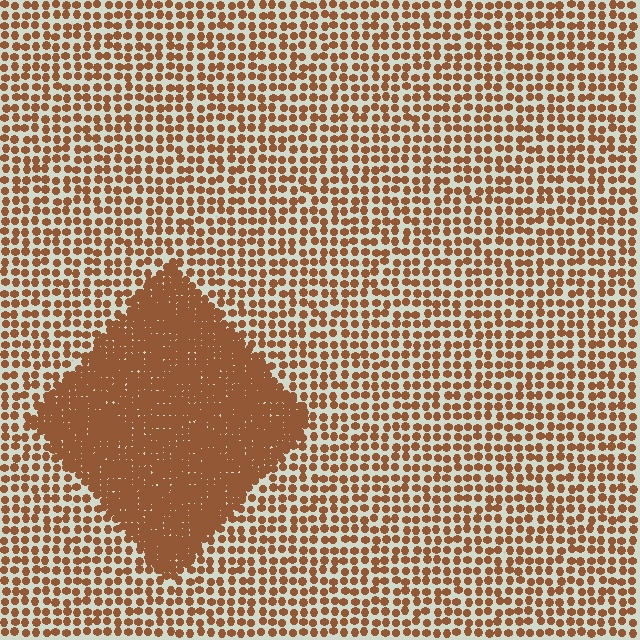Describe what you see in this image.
The image contains small brown elements arranged at two different densities. A diamond-shaped region is visible where the elements are more densely packed than the surrounding area.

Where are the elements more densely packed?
The elements are more densely packed inside the diamond boundary.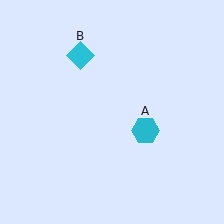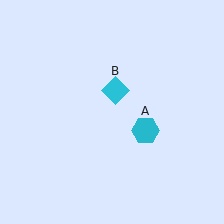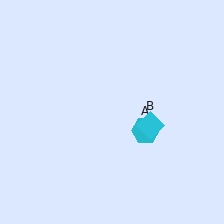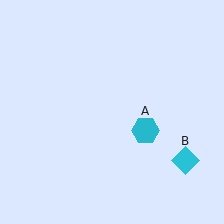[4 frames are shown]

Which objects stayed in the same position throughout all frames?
Cyan hexagon (object A) remained stationary.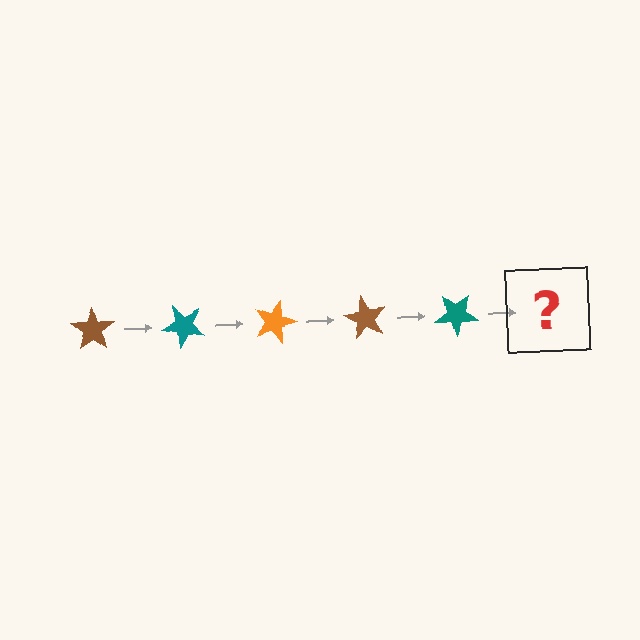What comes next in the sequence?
The next element should be an orange star, rotated 225 degrees from the start.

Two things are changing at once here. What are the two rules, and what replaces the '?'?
The two rules are that it rotates 45 degrees each step and the color cycles through brown, teal, and orange. The '?' should be an orange star, rotated 225 degrees from the start.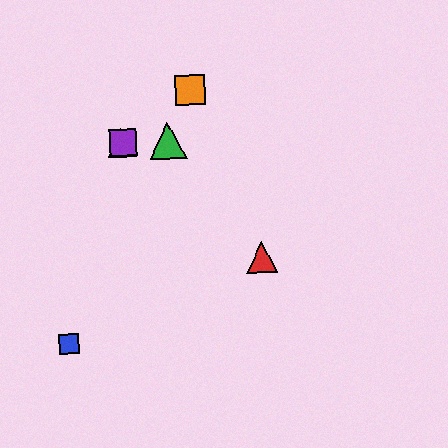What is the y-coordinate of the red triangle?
The red triangle is at y≈257.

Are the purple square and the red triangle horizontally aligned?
No, the purple square is at y≈143 and the red triangle is at y≈257.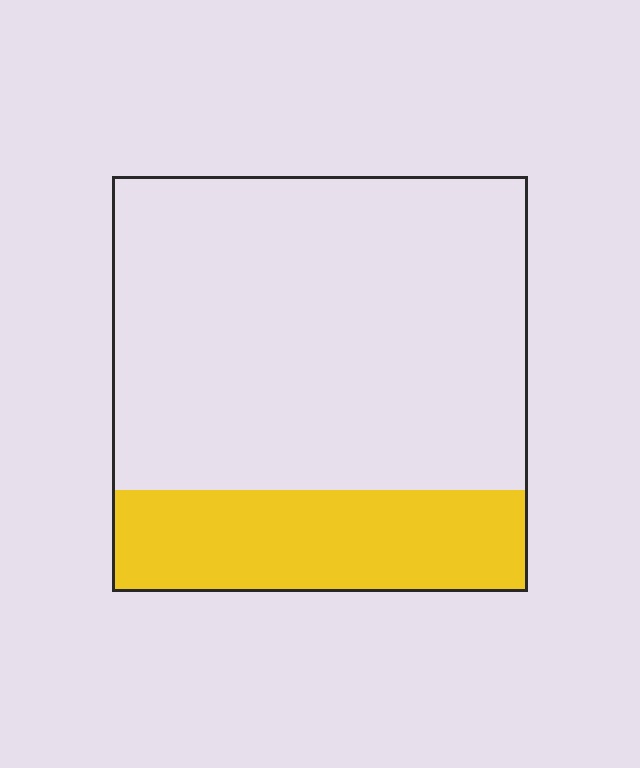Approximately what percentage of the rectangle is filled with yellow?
Approximately 25%.